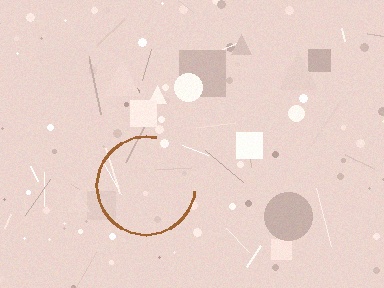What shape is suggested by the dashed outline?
The dashed outline suggests a circle.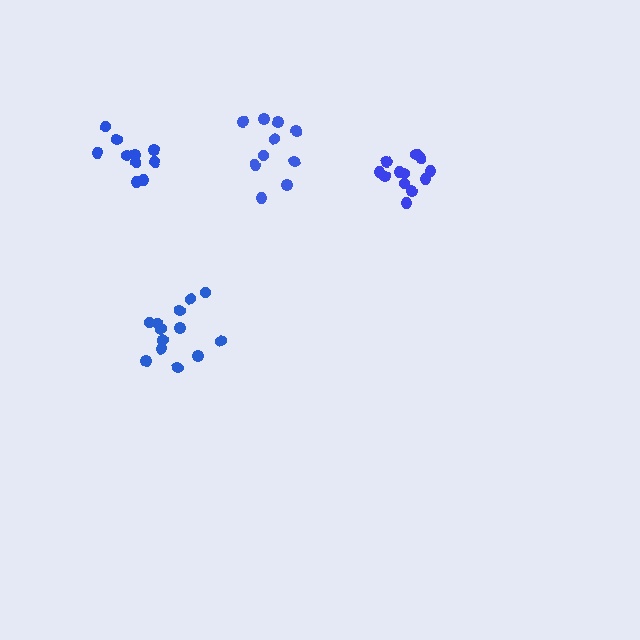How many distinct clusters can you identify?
There are 4 distinct clusters.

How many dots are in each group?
Group 1: 10 dots, Group 2: 12 dots, Group 3: 13 dots, Group 4: 10 dots (45 total).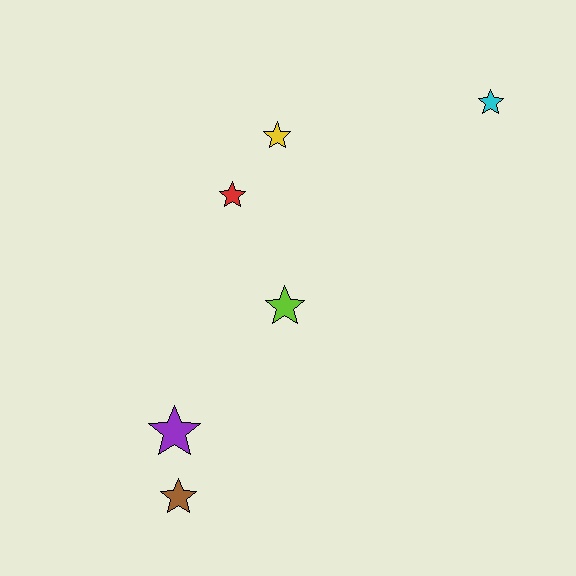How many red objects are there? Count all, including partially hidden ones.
There is 1 red object.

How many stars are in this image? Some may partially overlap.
There are 6 stars.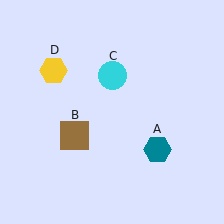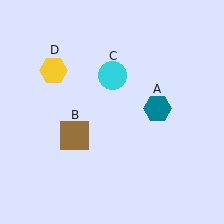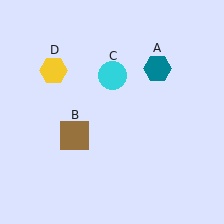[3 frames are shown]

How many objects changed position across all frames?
1 object changed position: teal hexagon (object A).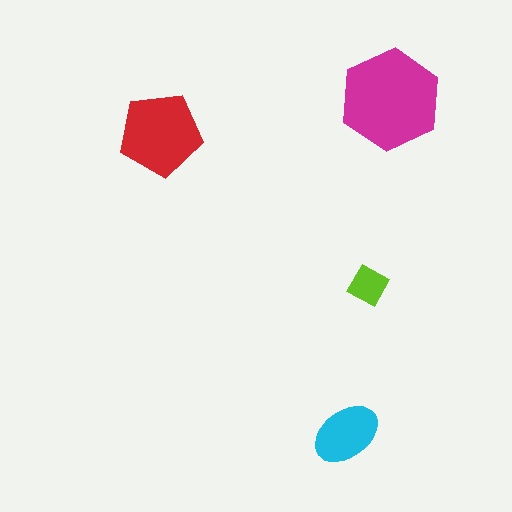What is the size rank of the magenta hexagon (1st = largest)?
1st.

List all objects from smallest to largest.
The lime square, the cyan ellipse, the red pentagon, the magenta hexagon.